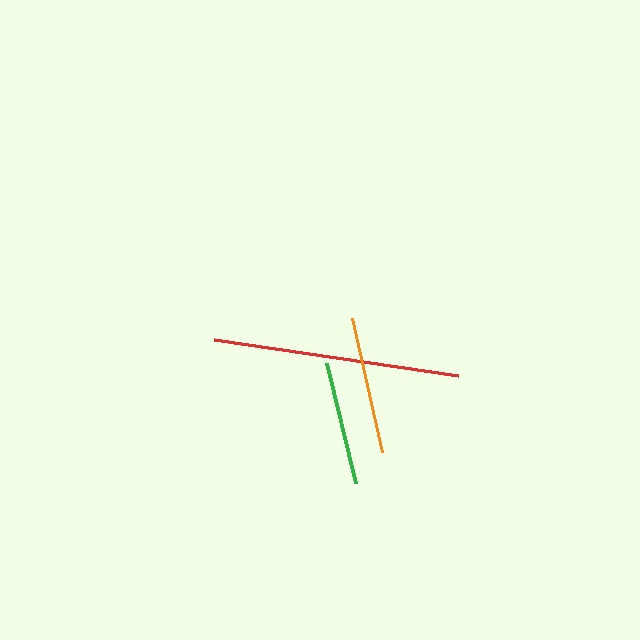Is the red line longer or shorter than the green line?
The red line is longer than the green line.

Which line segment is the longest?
The red line is the longest at approximately 247 pixels.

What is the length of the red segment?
The red segment is approximately 247 pixels long.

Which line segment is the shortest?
The green line is the shortest at approximately 123 pixels.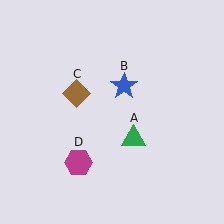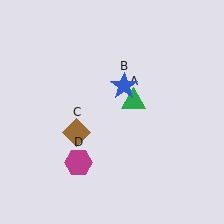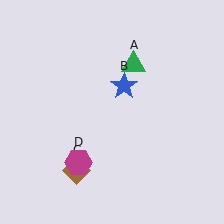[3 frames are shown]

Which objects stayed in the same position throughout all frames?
Blue star (object B) and magenta hexagon (object D) remained stationary.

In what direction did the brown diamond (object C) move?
The brown diamond (object C) moved down.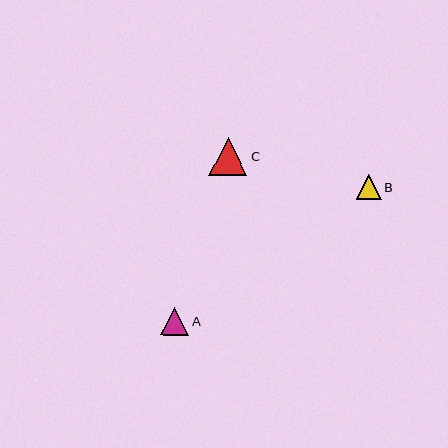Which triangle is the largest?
Triangle C is the largest with a size of approximately 38 pixels.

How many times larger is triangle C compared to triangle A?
Triangle C is approximately 1.4 times the size of triangle A.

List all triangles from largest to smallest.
From largest to smallest: C, A, B.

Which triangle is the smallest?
Triangle B is the smallest with a size of approximately 25 pixels.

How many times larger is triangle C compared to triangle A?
Triangle C is approximately 1.4 times the size of triangle A.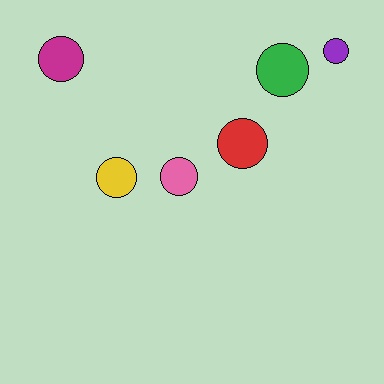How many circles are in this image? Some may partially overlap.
There are 6 circles.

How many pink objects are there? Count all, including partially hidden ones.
There is 1 pink object.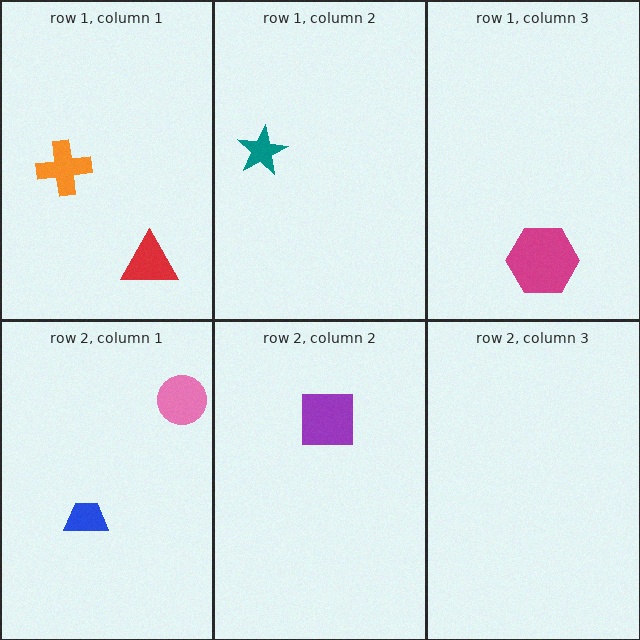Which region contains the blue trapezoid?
The row 2, column 1 region.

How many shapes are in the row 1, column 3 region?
1.